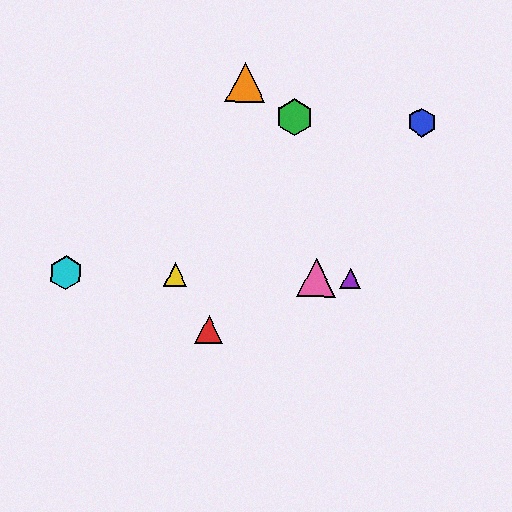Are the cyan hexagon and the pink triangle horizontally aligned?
Yes, both are at y≈272.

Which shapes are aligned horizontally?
The yellow triangle, the purple triangle, the cyan hexagon, the pink triangle are aligned horizontally.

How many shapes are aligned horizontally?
4 shapes (the yellow triangle, the purple triangle, the cyan hexagon, the pink triangle) are aligned horizontally.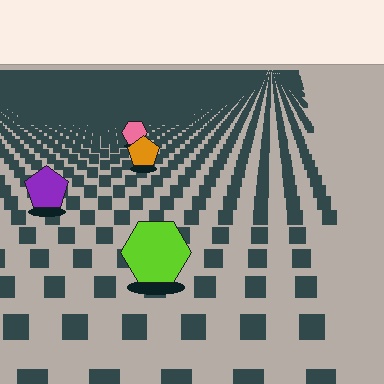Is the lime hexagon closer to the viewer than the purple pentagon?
Yes. The lime hexagon is closer — you can tell from the texture gradient: the ground texture is coarser near it.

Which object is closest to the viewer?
The lime hexagon is closest. The texture marks near it are larger and more spread out.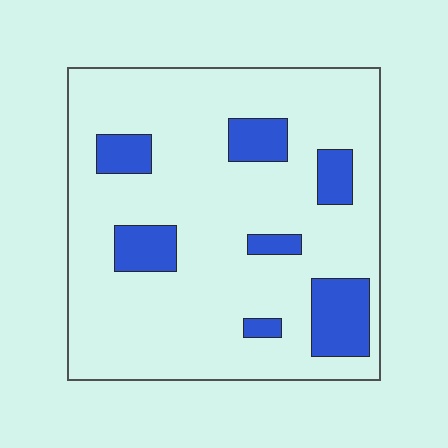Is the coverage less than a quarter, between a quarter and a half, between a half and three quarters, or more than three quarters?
Less than a quarter.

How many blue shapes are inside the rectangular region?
7.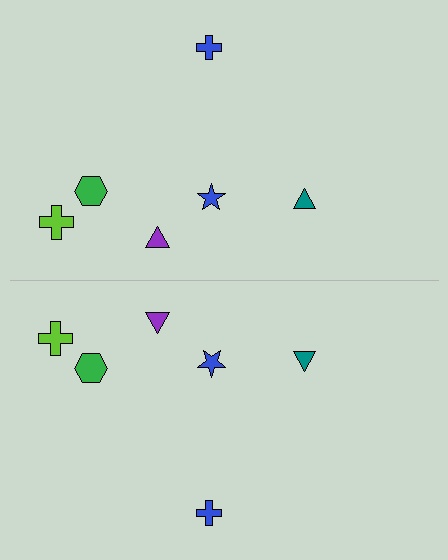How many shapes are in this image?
There are 12 shapes in this image.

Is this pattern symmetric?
Yes, this pattern has bilateral (reflection) symmetry.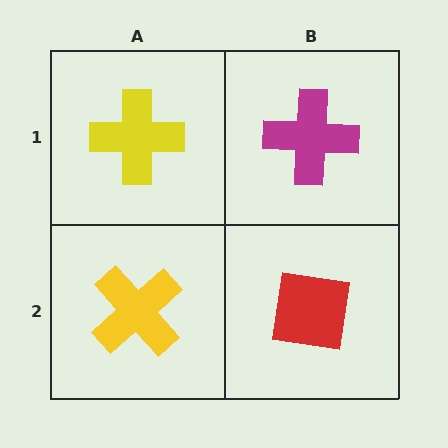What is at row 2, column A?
A yellow cross.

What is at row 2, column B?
A red square.